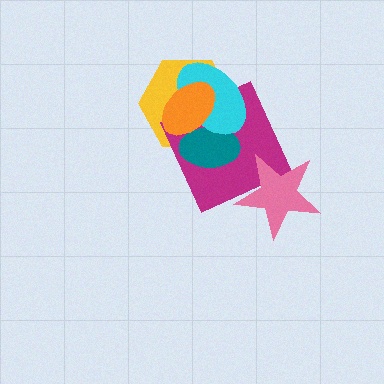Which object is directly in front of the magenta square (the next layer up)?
The teal ellipse is directly in front of the magenta square.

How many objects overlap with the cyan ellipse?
4 objects overlap with the cyan ellipse.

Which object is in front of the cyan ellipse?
The orange ellipse is in front of the cyan ellipse.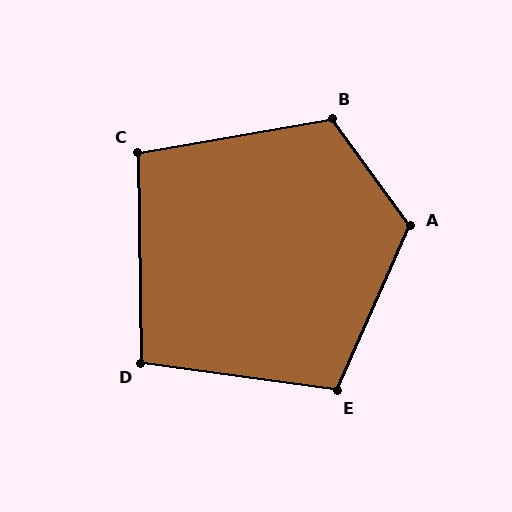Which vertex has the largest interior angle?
A, at approximately 120 degrees.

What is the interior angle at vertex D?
Approximately 99 degrees (obtuse).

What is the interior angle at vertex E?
Approximately 106 degrees (obtuse).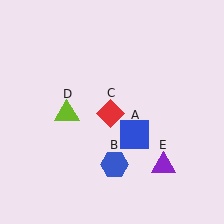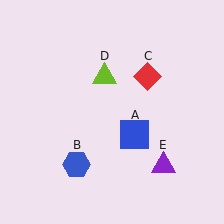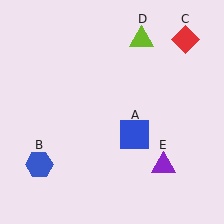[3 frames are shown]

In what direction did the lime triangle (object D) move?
The lime triangle (object D) moved up and to the right.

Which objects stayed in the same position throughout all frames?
Blue square (object A) and purple triangle (object E) remained stationary.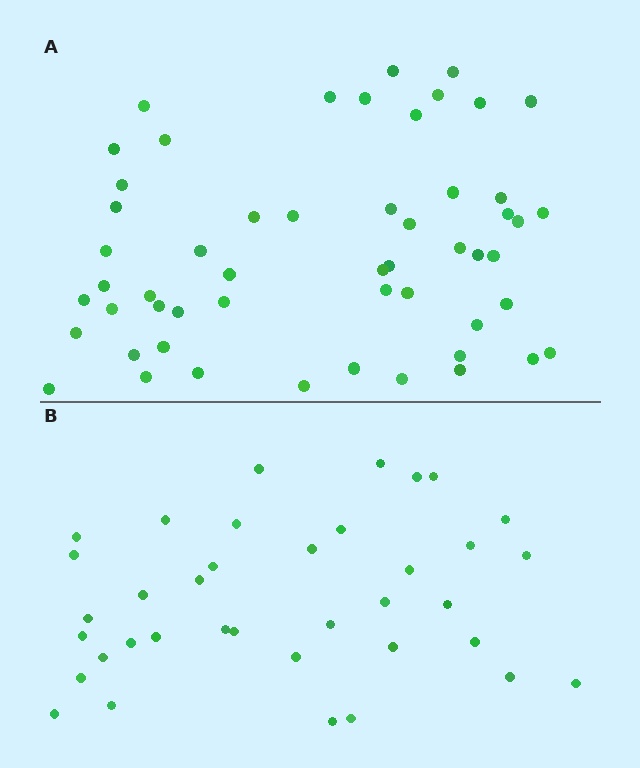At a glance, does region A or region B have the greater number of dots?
Region A (the top region) has more dots.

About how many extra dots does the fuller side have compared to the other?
Region A has approximately 15 more dots than region B.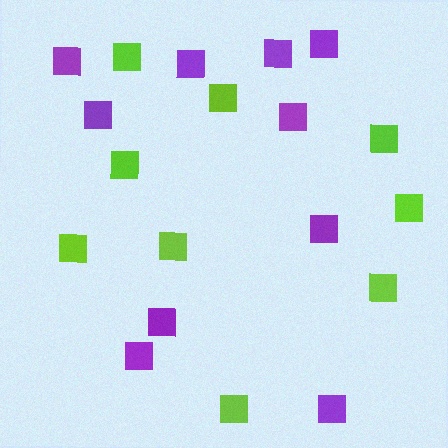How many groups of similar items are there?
There are 2 groups: one group of purple squares (10) and one group of lime squares (9).